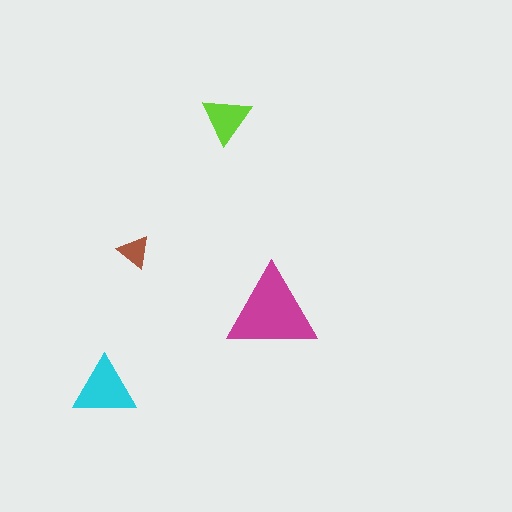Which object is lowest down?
The cyan triangle is bottommost.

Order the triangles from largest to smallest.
the magenta one, the cyan one, the lime one, the brown one.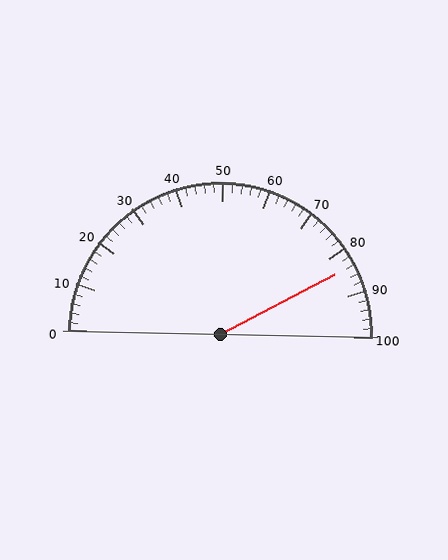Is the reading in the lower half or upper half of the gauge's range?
The reading is in the upper half of the range (0 to 100).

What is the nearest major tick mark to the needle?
The nearest major tick mark is 80.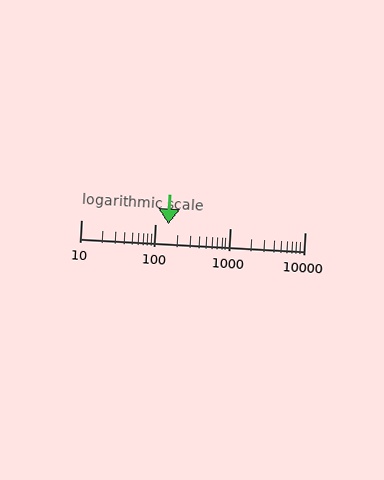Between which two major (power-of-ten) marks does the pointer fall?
The pointer is between 100 and 1000.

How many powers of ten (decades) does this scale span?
The scale spans 3 decades, from 10 to 10000.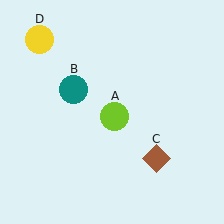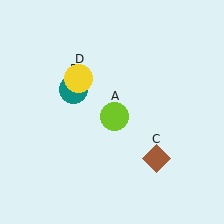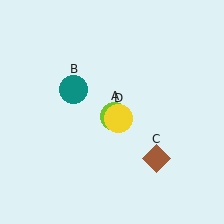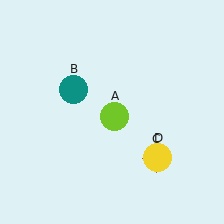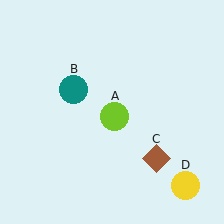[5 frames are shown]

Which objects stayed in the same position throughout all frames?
Lime circle (object A) and teal circle (object B) and brown diamond (object C) remained stationary.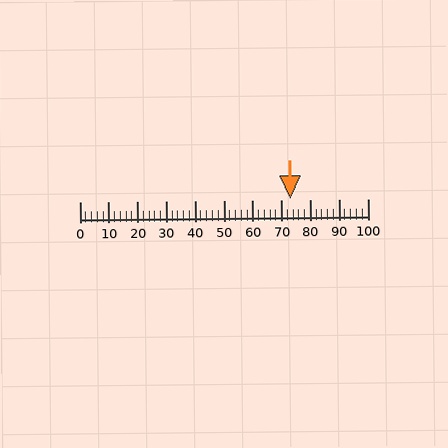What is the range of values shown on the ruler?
The ruler shows values from 0 to 100.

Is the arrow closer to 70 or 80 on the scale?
The arrow is closer to 70.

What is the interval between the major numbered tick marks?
The major tick marks are spaced 10 units apart.